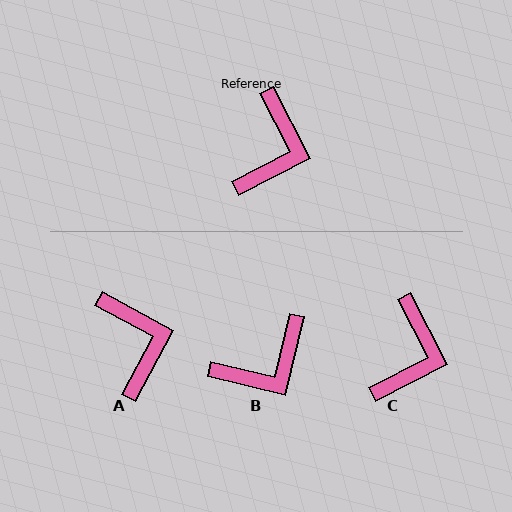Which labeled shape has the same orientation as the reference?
C.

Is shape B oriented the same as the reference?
No, it is off by about 41 degrees.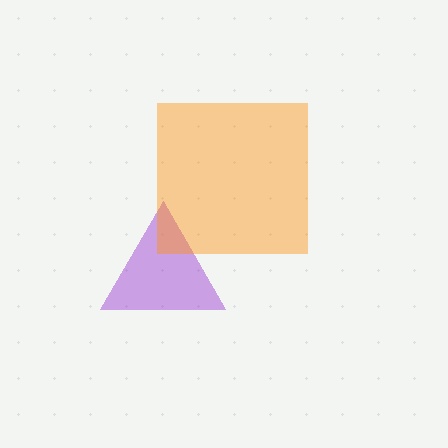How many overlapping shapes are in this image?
There are 2 overlapping shapes in the image.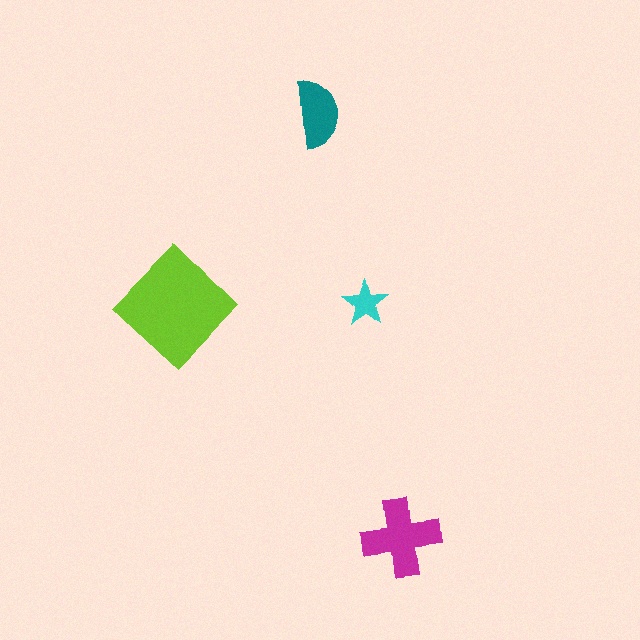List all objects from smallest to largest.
The cyan star, the teal semicircle, the magenta cross, the lime diamond.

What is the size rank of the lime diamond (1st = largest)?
1st.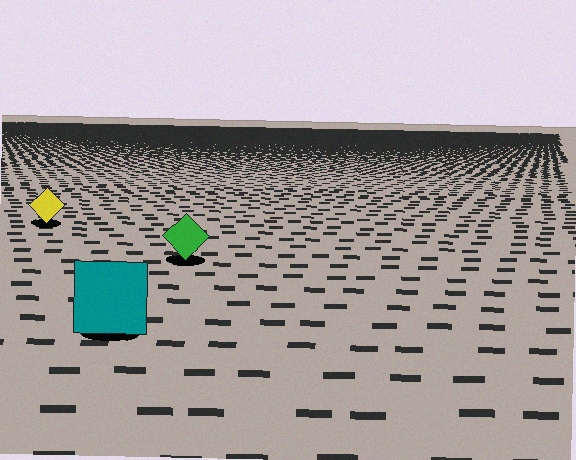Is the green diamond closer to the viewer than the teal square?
No. The teal square is closer — you can tell from the texture gradient: the ground texture is coarser near it.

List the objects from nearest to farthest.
From nearest to farthest: the teal square, the green diamond, the yellow diamond.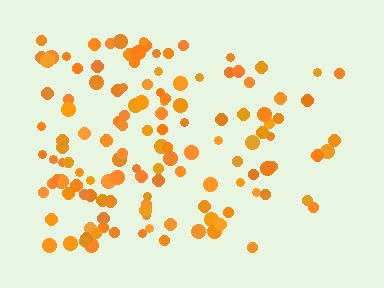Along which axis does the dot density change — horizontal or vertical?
Horizontal.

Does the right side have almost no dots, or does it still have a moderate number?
Still a moderate number, just noticeably fewer than the left.